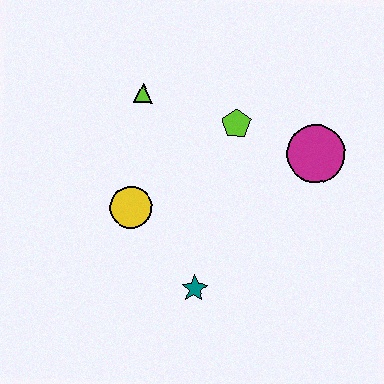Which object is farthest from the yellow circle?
The magenta circle is farthest from the yellow circle.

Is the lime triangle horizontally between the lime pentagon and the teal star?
No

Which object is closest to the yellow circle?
The teal star is closest to the yellow circle.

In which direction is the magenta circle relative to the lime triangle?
The magenta circle is to the right of the lime triangle.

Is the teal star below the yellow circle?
Yes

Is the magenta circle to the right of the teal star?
Yes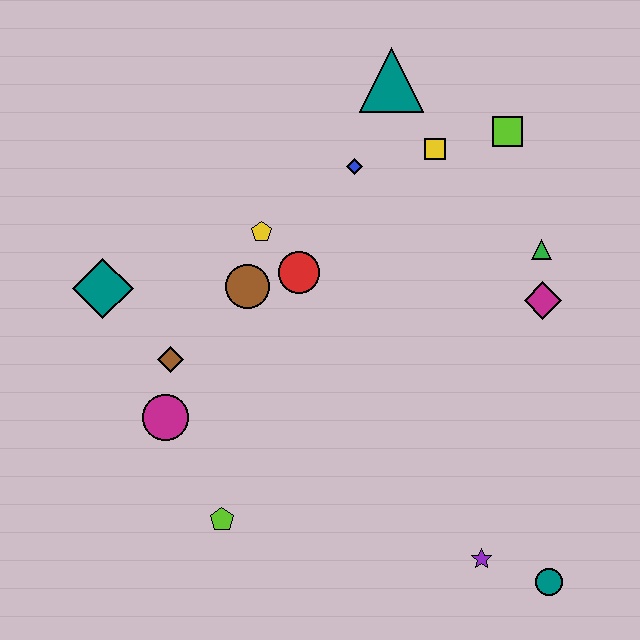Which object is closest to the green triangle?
The magenta diamond is closest to the green triangle.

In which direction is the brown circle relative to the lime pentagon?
The brown circle is above the lime pentagon.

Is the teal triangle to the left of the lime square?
Yes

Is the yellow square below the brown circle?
No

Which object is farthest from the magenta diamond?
The teal diamond is farthest from the magenta diamond.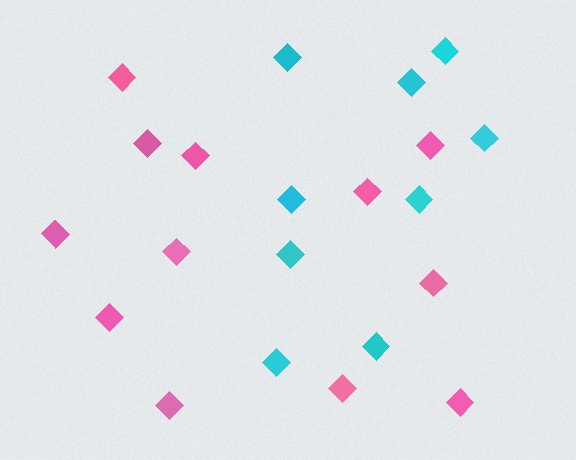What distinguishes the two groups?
There are 2 groups: one group of cyan diamonds (9) and one group of pink diamonds (12).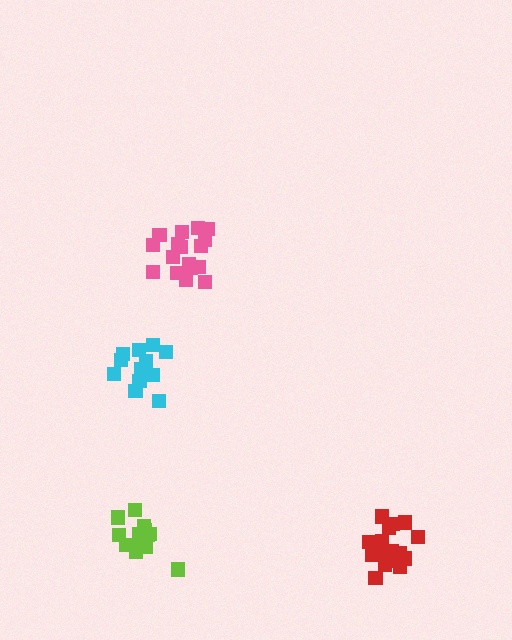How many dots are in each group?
Group 1: 17 dots, Group 2: 13 dots, Group 3: 18 dots, Group 4: 14 dots (62 total).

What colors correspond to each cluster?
The clusters are colored: red, cyan, pink, lime.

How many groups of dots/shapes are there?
There are 4 groups.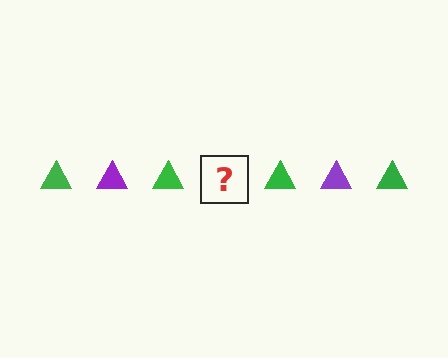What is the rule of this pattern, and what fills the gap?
The rule is that the pattern cycles through green, purple triangles. The gap should be filled with a purple triangle.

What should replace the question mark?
The question mark should be replaced with a purple triangle.